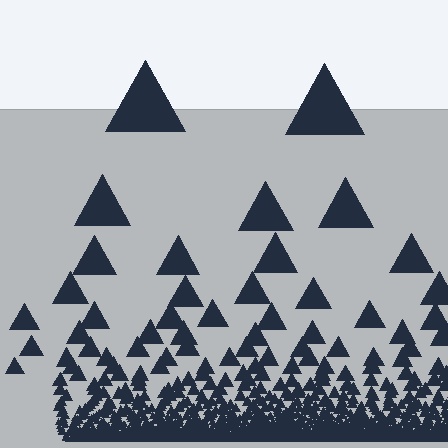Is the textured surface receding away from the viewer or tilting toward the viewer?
The surface appears to tilt toward the viewer. Texture elements get larger and sparser toward the top.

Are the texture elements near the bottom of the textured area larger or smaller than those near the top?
Smaller. The gradient is inverted — elements near the bottom are smaller and denser.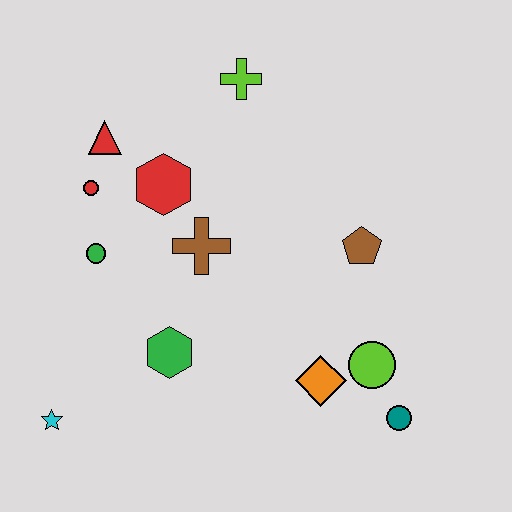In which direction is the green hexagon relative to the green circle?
The green hexagon is below the green circle.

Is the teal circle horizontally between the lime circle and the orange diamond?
No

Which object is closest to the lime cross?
The red hexagon is closest to the lime cross.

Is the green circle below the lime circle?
No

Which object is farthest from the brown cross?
The teal circle is farthest from the brown cross.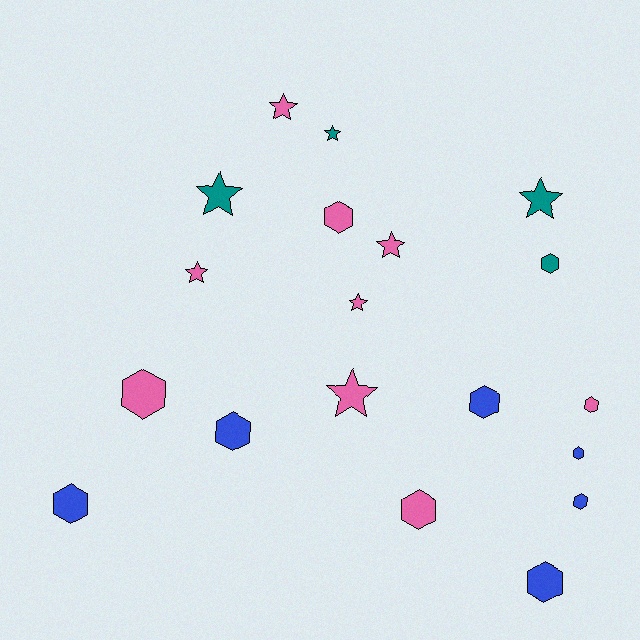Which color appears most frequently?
Pink, with 9 objects.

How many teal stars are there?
There are 3 teal stars.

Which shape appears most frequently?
Hexagon, with 11 objects.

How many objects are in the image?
There are 19 objects.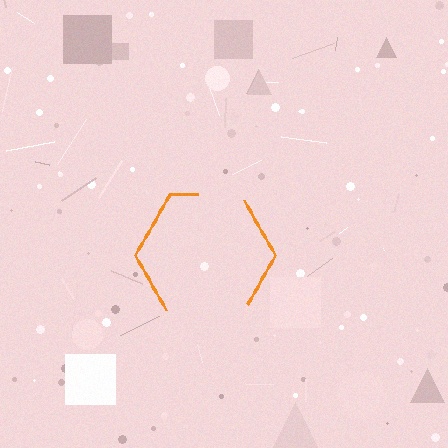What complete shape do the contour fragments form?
The contour fragments form a hexagon.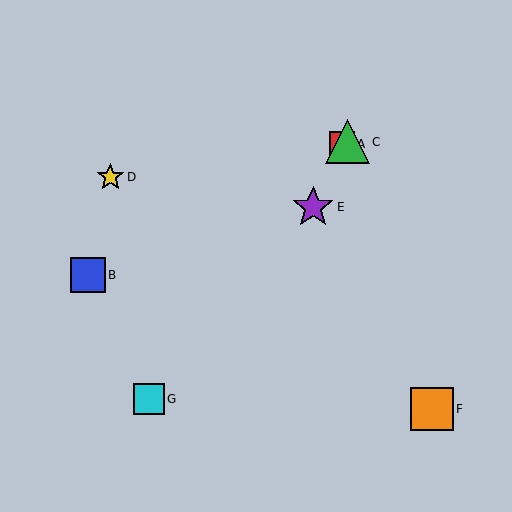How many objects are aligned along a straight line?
3 objects (A, B, C) are aligned along a straight line.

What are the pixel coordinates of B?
Object B is at (88, 275).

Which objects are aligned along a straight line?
Objects A, B, C are aligned along a straight line.